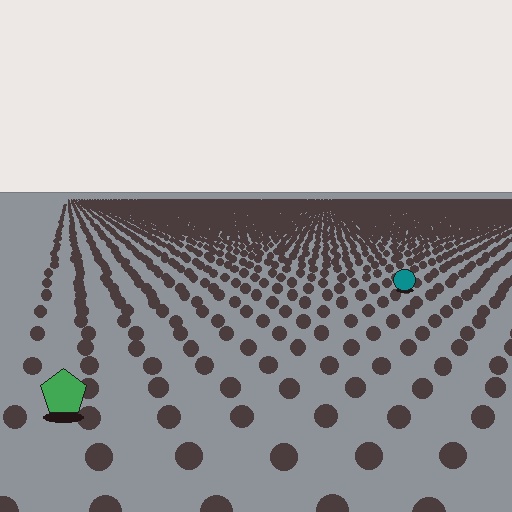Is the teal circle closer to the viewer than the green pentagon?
No. The green pentagon is closer — you can tell from the texture gradient: the ground texture is coarser near it.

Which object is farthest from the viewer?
The teal circle is farthest from the viewer. It appears smaller and the ground texture around it is denser.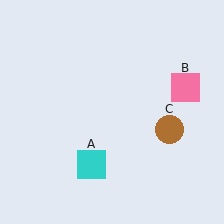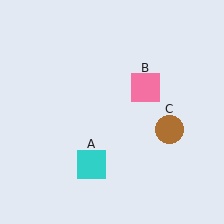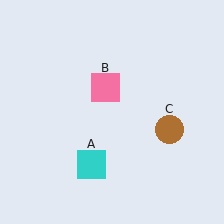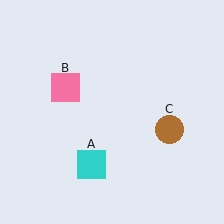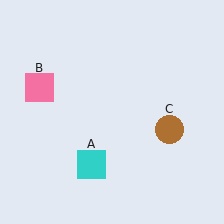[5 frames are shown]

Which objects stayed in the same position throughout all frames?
Cyan square (object A) and brown circle (object C) remained stationary.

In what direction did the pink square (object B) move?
The pink square (object B) moved left.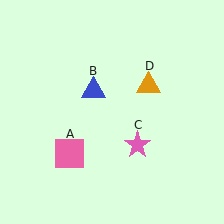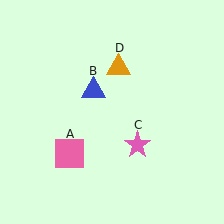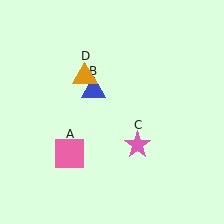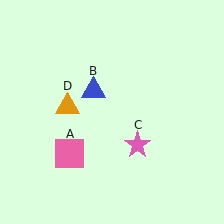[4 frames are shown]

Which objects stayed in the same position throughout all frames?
Pink square (object A) and blue triangle (object B) and pink star (object C) remained stationary.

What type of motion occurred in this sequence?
The orange triangle (object D) rotated counterclockwise around the center of the scene.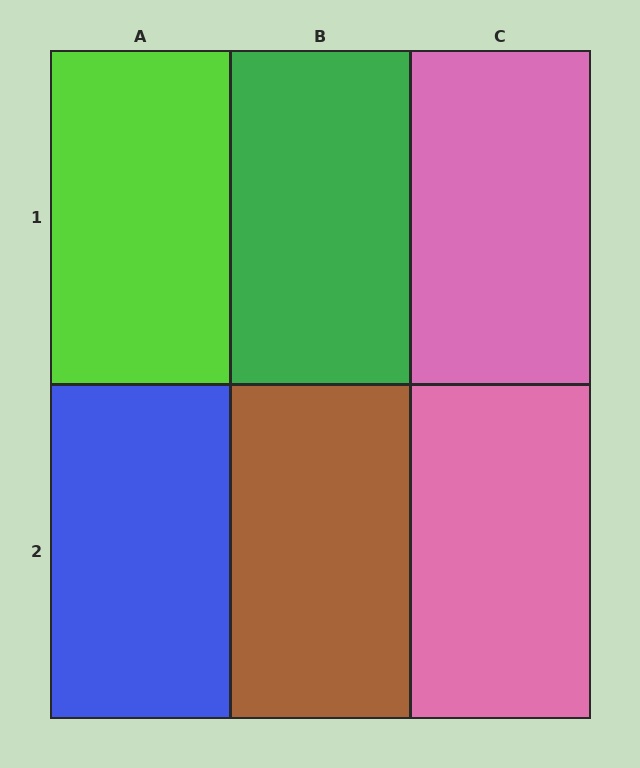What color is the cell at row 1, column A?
Lime.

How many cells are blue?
1 cell is blue.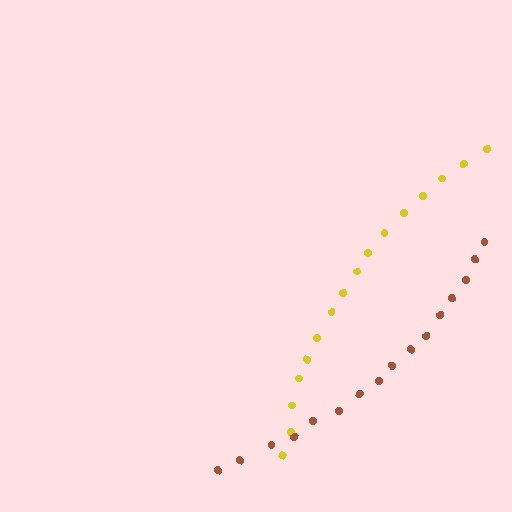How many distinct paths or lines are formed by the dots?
There are 2 distinct paths.